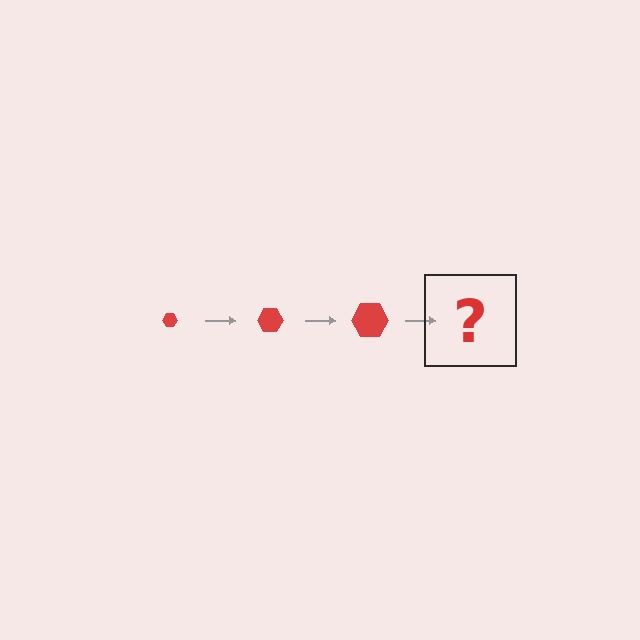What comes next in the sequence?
The next element should be a red hexagon, larger than the previous one.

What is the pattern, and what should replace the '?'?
The pattern is that the hexagon gets progressively larger each step. The '?' should be a red hexagon, larger than the previous one.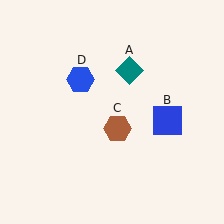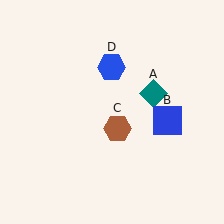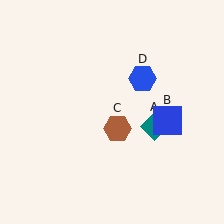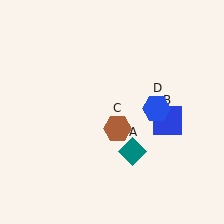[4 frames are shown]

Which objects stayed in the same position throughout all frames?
Blue square (object B) and brown hexagon (object C) remained stationary.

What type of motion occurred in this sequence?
The teal diamond (object A), blue hexagon (object D) rotated clockwise around the center of the scene.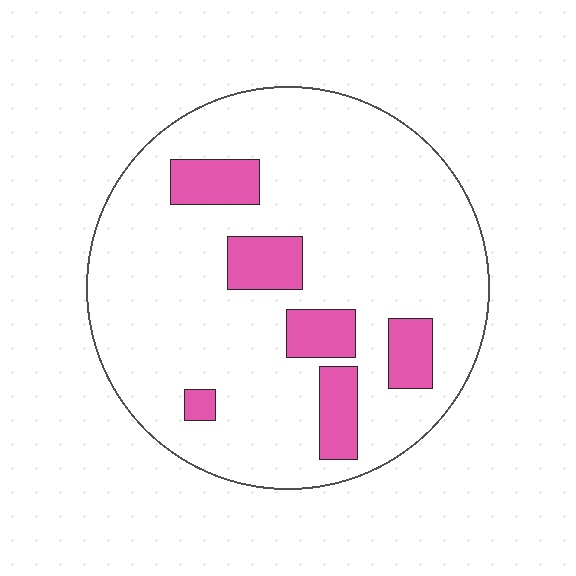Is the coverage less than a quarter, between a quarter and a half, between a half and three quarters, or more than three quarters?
Less than a quarter.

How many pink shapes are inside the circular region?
6.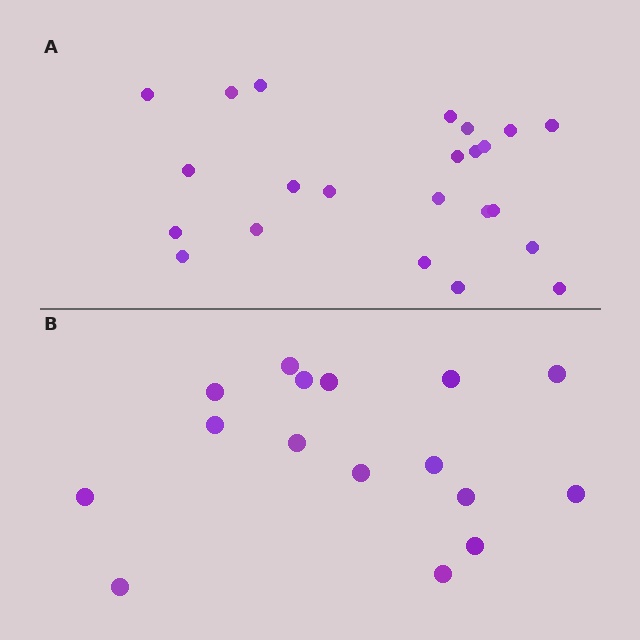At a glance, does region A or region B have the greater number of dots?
Region A (the top region) has more dots.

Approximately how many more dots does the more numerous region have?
Region A has roughly 8 or so more dots than region B.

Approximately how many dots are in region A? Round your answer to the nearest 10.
About 20 dots. (The exact count is 23, which rounds to 20.)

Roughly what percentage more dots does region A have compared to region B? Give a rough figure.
About 45% more.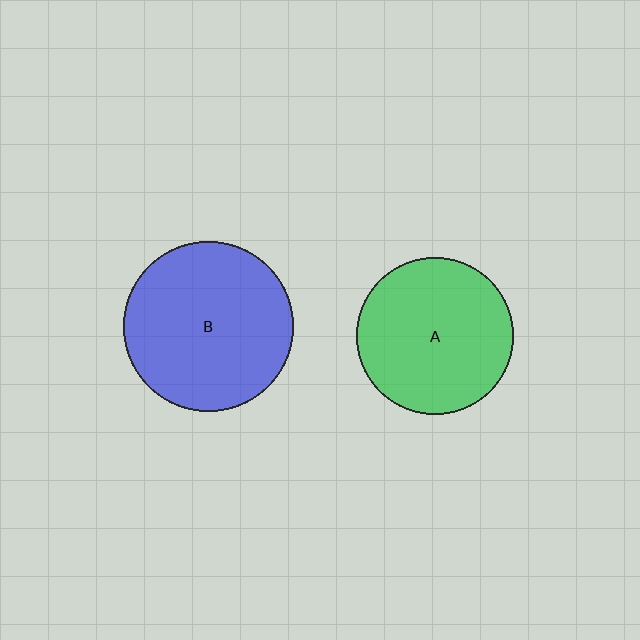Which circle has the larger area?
Circle B (blue).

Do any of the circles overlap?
No, none of the circles overlap.